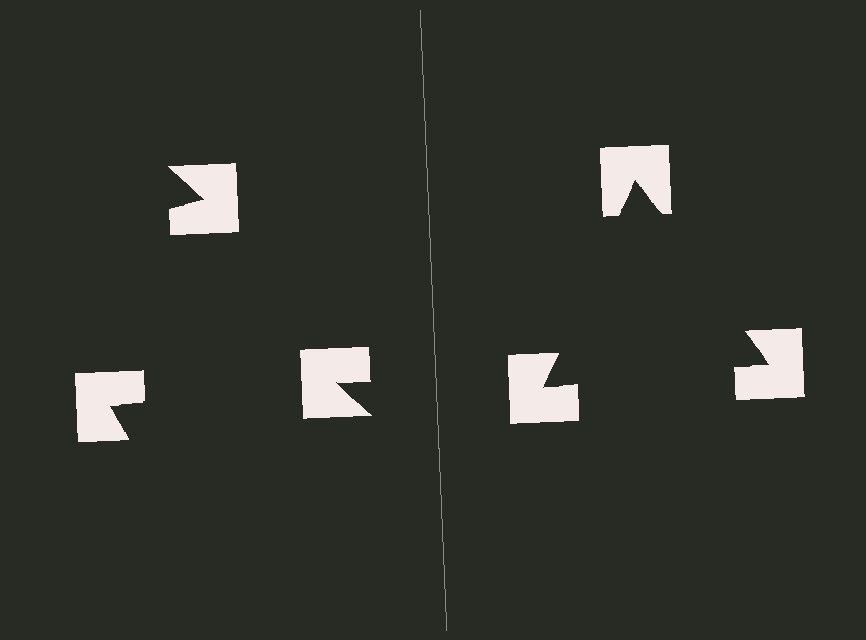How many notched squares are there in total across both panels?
6 — 3 on each side.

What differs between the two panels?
The notched squares are positioned identically on both sides; only the wedge orientations differ. On the right they align to a triangle; on the left they are misaligned.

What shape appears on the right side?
An illusory triangle.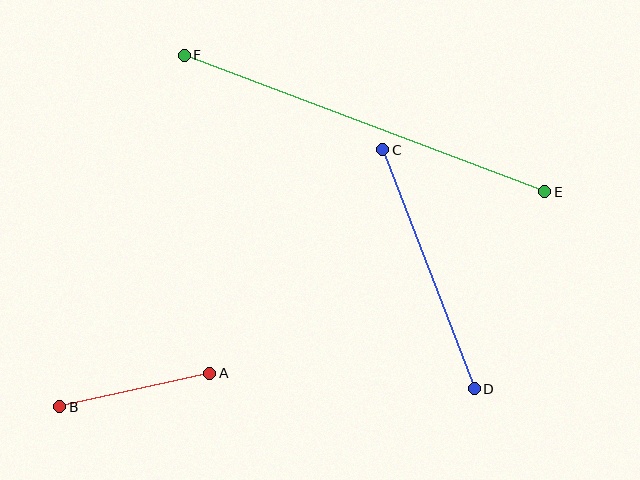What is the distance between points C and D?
The distance is approximately 256 pixels.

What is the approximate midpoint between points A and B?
The midpoint is at approximately (135, 390) pixels.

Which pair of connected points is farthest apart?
Points E and F are farthest apart.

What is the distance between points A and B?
The distance is approximately 154 pixels.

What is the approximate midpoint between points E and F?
The midpoint is at approximately (364, 123) pixels.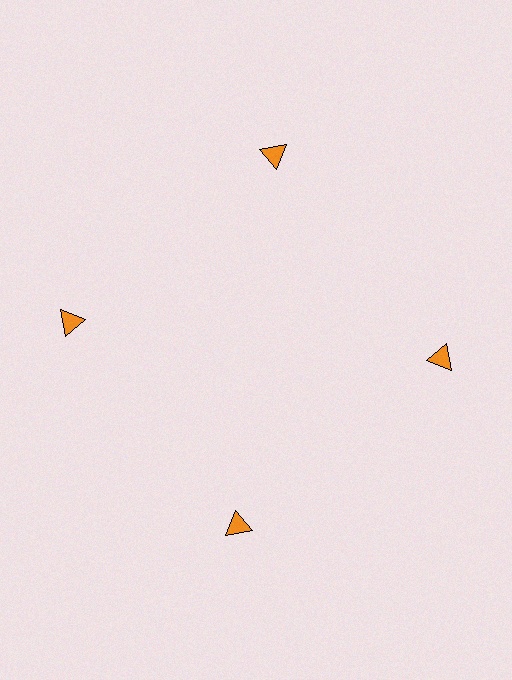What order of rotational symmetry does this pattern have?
This pattern has 4-fold rotational symmetry.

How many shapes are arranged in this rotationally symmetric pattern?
There are 4 shapes, arranged in 4 groups of 1.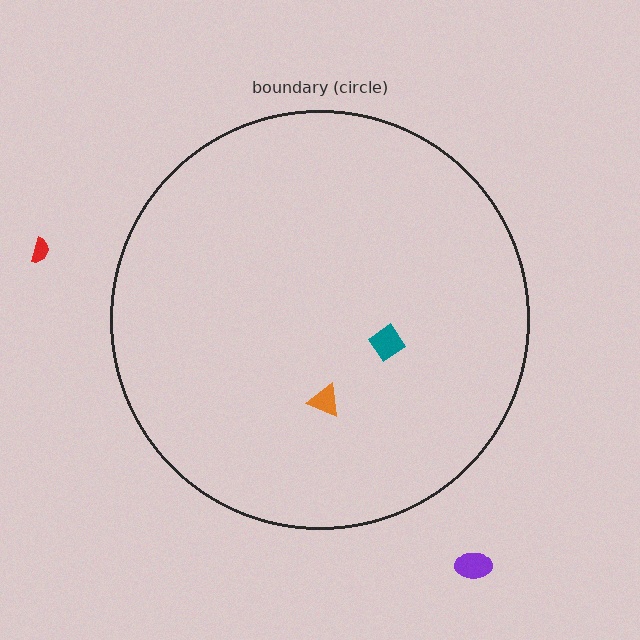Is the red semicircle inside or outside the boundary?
Outside.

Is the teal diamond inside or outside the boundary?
Inside.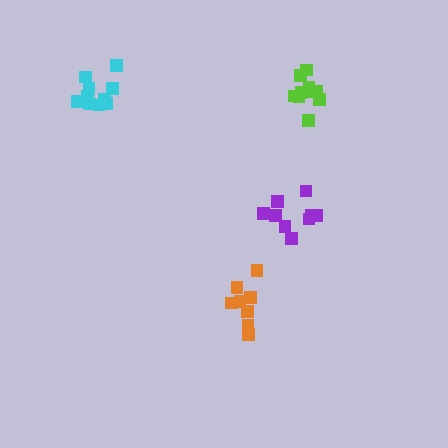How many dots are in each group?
Group 1: 10 dots, Group 2: 11 dots, Group 3: 11 dots, Group 4: 8 dots (40 total).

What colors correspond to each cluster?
The clusters are colored: lime, cyan, purple, orange.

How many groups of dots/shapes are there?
There are 4 groups.